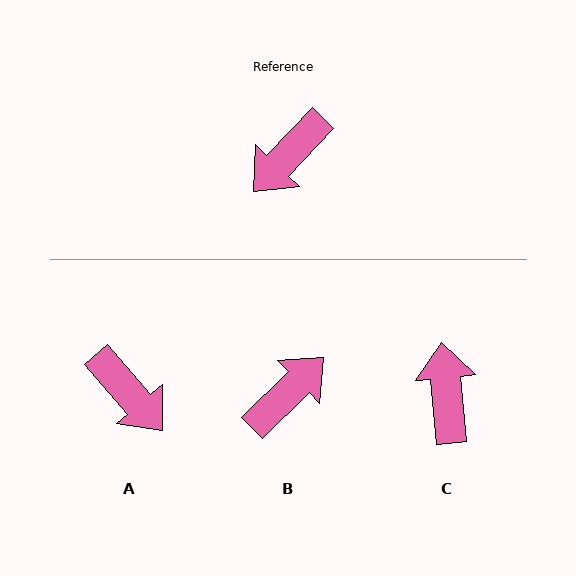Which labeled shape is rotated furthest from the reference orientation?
B, about 178 degrees away.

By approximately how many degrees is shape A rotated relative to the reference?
Approximately 85 degrees counter-clockwise.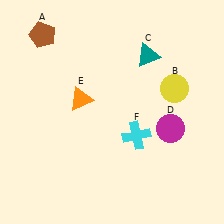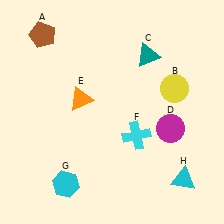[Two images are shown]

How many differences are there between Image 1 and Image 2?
There are 2 differences between the two images.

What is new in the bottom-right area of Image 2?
A cyan triangle (H) was added in the bottom-right area of Image 2.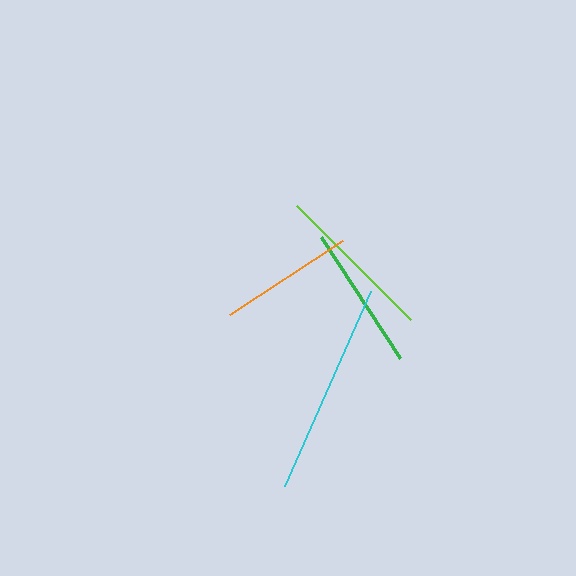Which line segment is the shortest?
The orange line is the shortest at approximately 135 pixels.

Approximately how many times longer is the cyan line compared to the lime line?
The cyan line is approximately 1.3 times the length of the lime line.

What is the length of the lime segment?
The lime segment is approximately 161 pixels long.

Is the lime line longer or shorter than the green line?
The lime line is longer than the green line.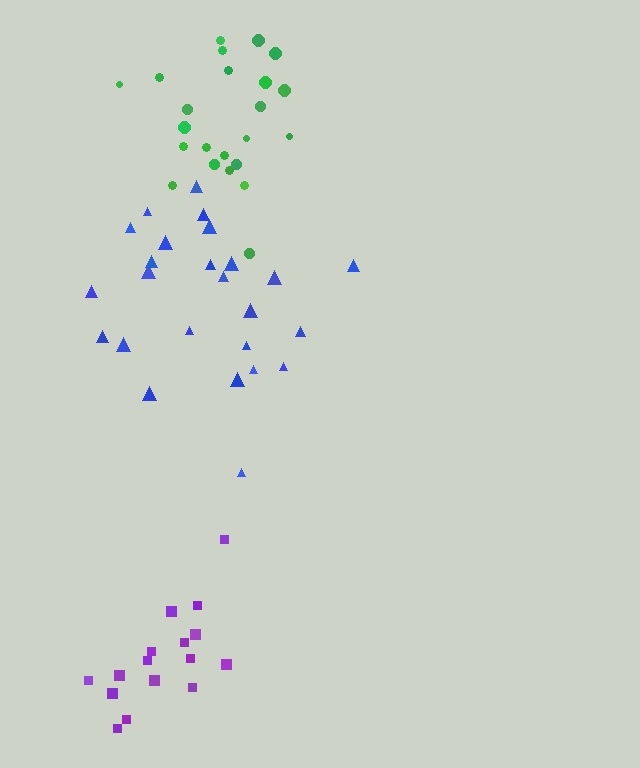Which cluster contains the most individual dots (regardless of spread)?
Blue (25).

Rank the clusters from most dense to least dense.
green, purple, blue.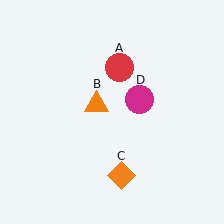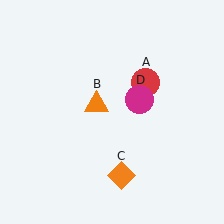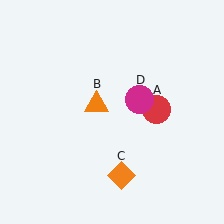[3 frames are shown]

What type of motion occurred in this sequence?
The red circle (object A) rotated clockwise around the center of the scene.